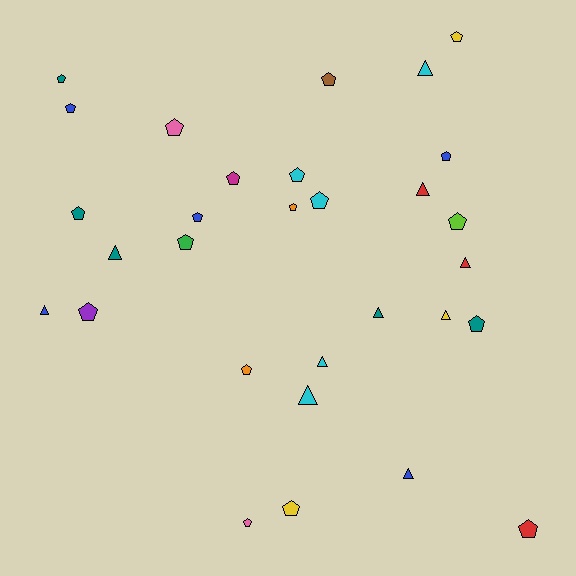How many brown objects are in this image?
There is 1 brown object.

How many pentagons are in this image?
There are 20 pentagons.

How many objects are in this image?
There are 30 objects.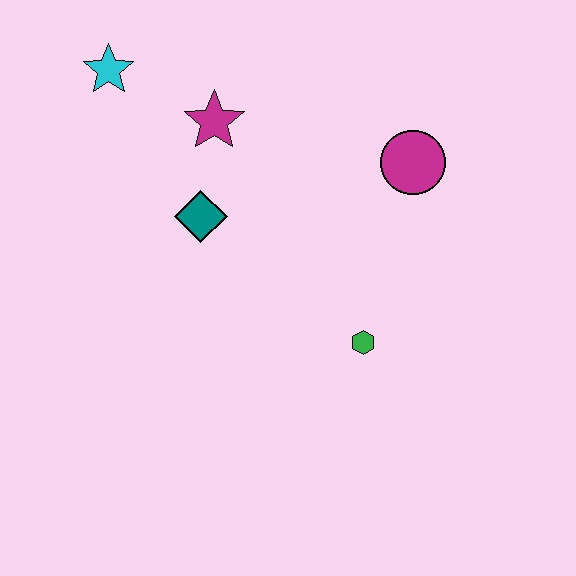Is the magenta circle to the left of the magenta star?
No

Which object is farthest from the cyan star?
The green hexagon is farthest from the cyan star.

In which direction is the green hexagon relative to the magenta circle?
The green hexagon is below the magenta circle.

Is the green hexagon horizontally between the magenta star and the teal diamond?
No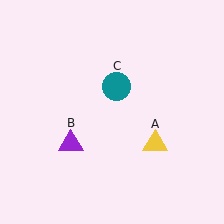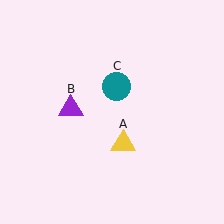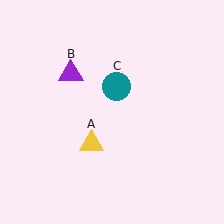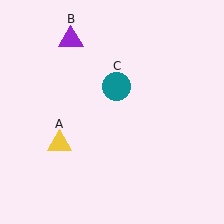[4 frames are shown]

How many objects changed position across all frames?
2 objects changed position: yellow triangle (object A), purple triangle (object B).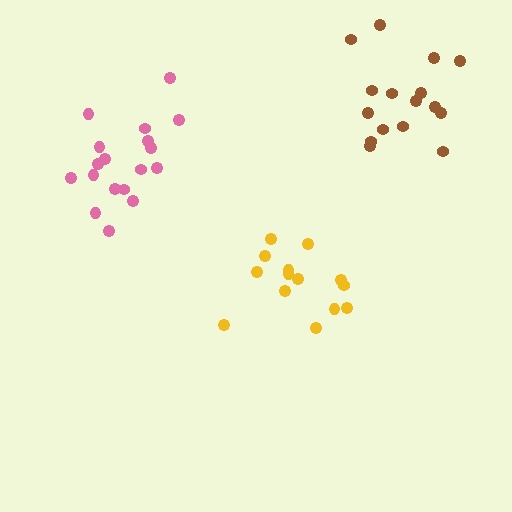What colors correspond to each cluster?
The clusters are colored: pink, yellow, brown.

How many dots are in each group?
Group 1: 18 dots, Group 2: 14 dots, Group 3: 16 dots (48 total).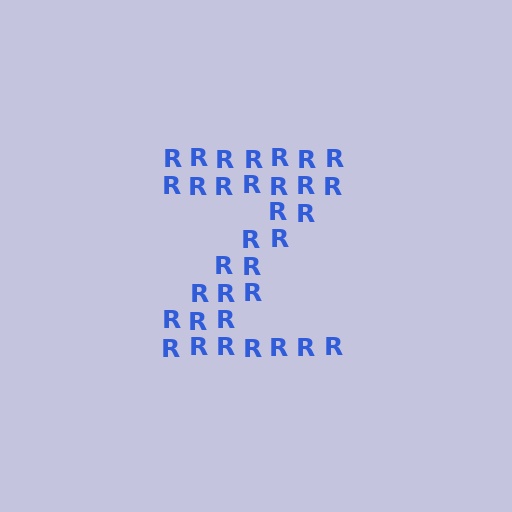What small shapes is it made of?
It is made of small letter R's.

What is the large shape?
The large shape is the letter Z.